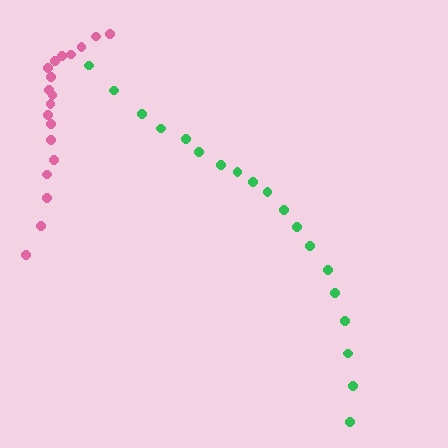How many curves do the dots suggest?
There are 2 distinct paths.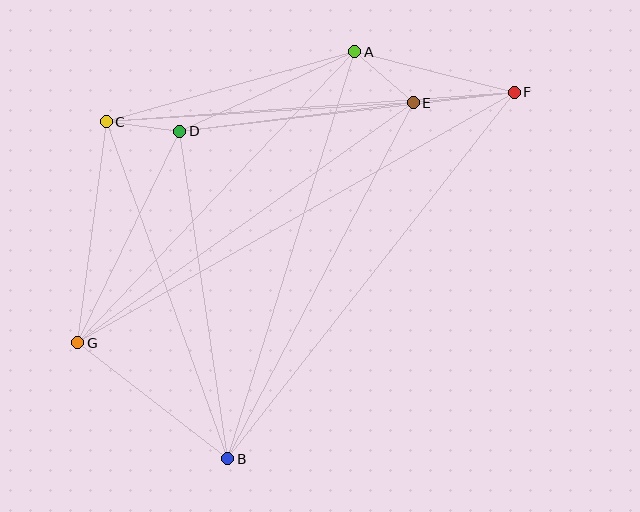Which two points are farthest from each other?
Points F and G are farthest from each other.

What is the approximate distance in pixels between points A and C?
The distance between A and C is approximately 258 pixels.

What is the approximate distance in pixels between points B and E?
The distance between B and E is approximately 401 pixels.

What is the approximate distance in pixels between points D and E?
The distance between D and E is approximately 235 pixels.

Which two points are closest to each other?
Points C and D are closest to each other.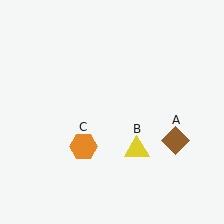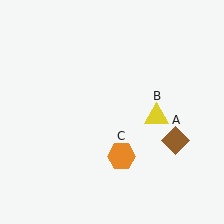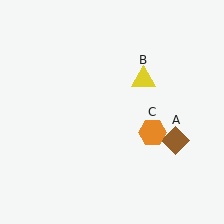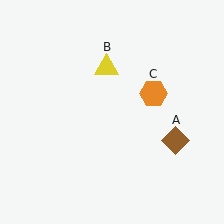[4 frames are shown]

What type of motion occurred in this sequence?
The yellow triangle (object B), orange hexagon (object C) rotated counterclockwise around the center of the scene.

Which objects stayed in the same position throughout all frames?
Brown diamond (object A) remained stationary.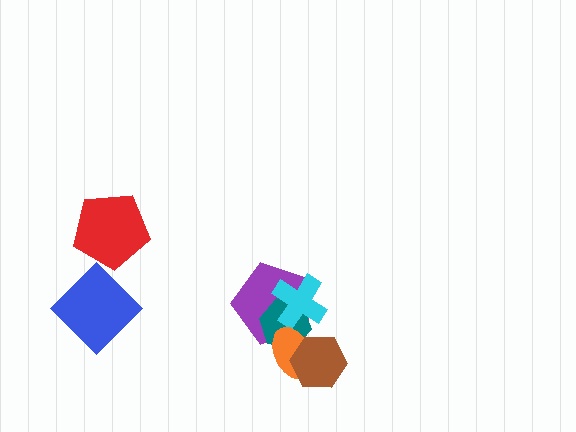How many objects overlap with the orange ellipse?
3 objects overlap with the orange ellipse.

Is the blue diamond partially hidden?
No, no other shape covers it.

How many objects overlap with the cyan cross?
2 objects overlap with the cyan cross.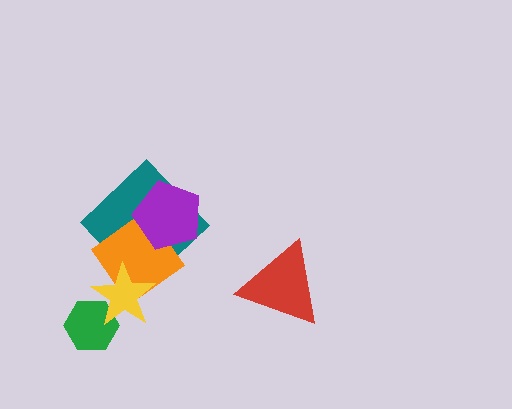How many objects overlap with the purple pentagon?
2 objects overlap with the purple pentagon.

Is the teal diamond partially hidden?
Yes, it is partially covered by another shape.